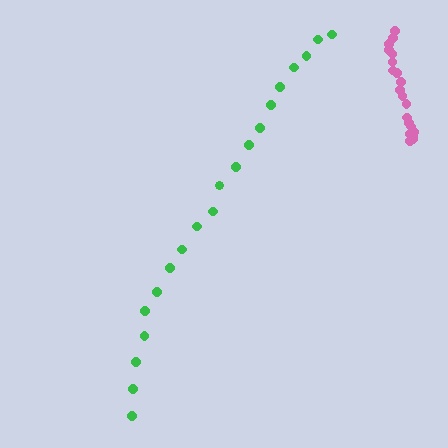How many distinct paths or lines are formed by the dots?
There are 2 distinct paths.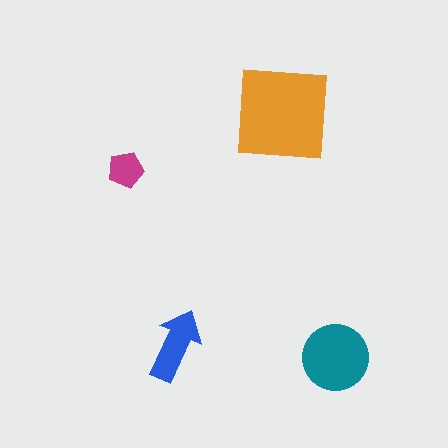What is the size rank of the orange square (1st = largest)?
1st.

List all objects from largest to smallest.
The orange square, the teal circle, the blue arrow, the magenta pentagon.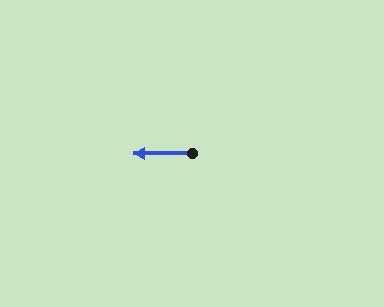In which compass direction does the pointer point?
West.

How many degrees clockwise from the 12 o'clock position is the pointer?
Approximately 270 degrees.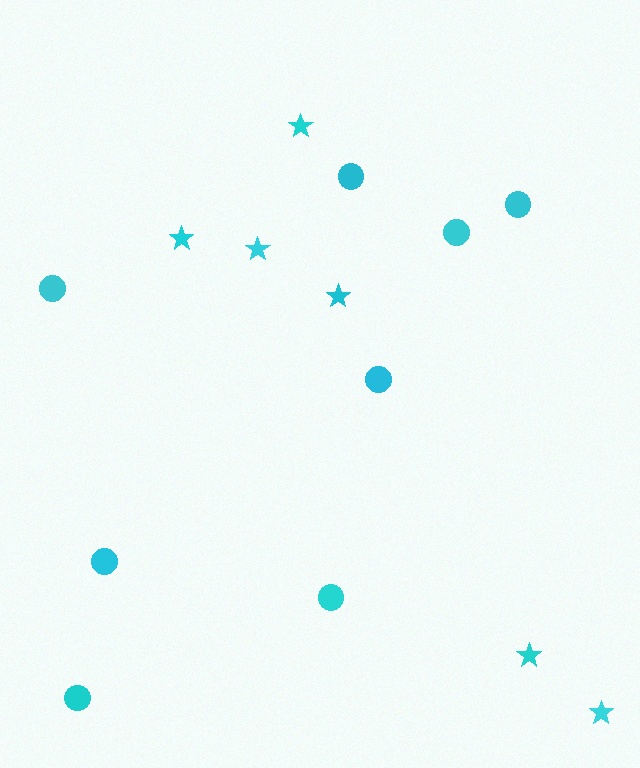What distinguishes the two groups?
There are 2 groups: one group of stars (6) and one group of circles (8).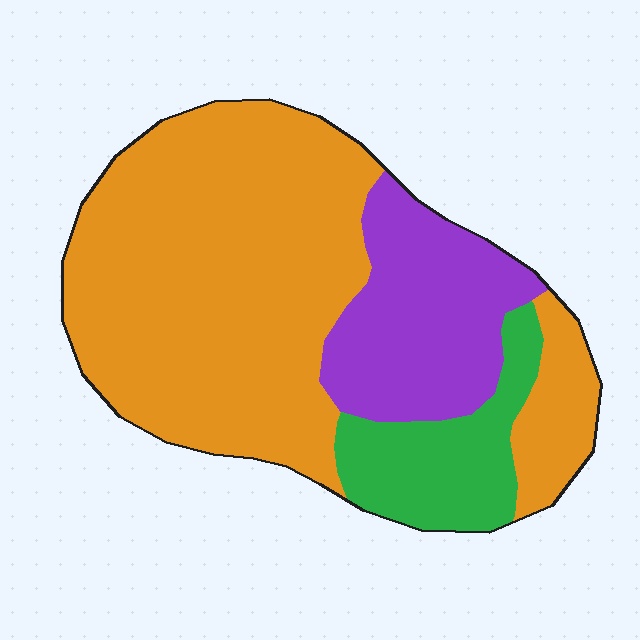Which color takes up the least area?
Green, at roughly 15%.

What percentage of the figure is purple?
Purple covers about 20% of the figure.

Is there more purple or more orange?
Orange.